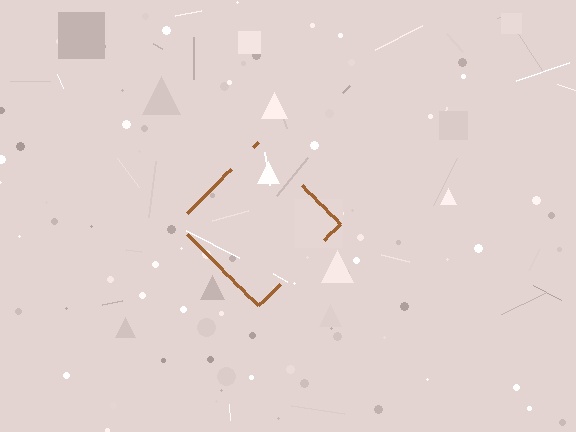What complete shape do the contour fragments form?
The contour fragments form a diamond.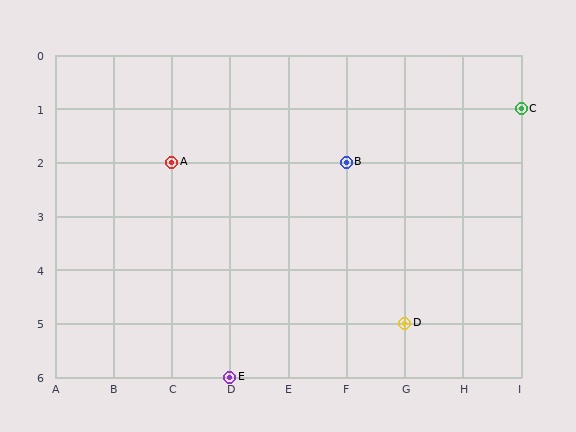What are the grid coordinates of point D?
Point D is at grid coordinates (G, 5).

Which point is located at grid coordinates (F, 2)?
Point B is at (F, 2).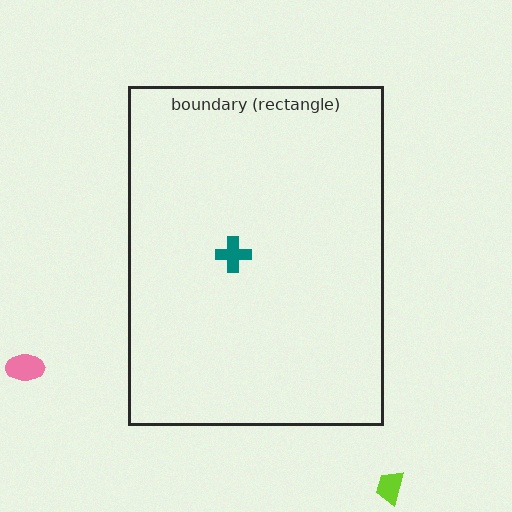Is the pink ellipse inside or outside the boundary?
Outside.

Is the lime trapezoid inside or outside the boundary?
Outside.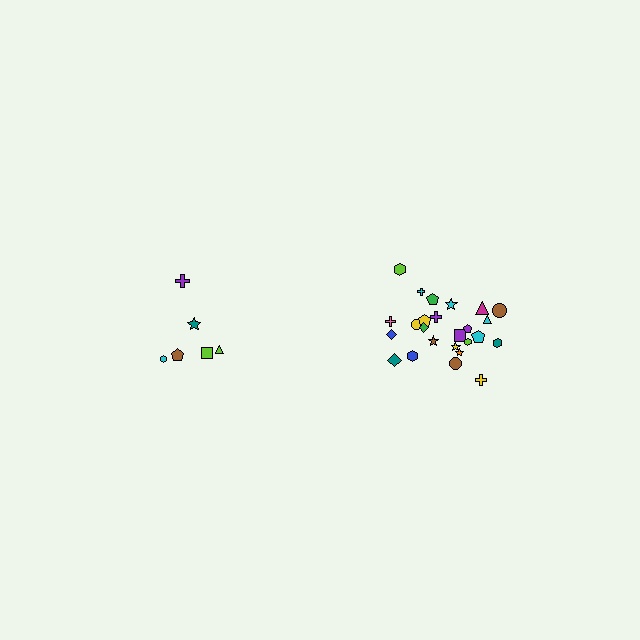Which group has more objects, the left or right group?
The right group.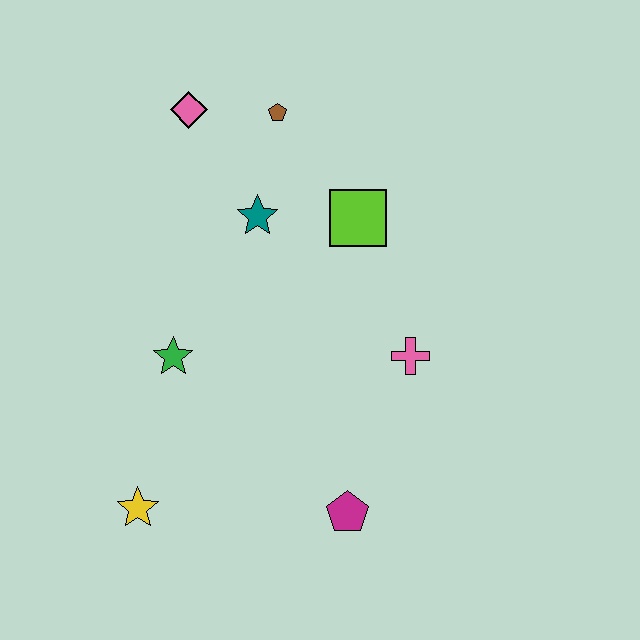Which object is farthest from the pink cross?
The pink diamond is farthest from the pink cross.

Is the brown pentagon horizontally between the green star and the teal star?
No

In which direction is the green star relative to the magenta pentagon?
The green star is to the left of the magenta pentagon.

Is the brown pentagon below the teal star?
No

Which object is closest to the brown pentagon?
The pink diamond is closest to the brown pentagon.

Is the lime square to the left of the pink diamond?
No